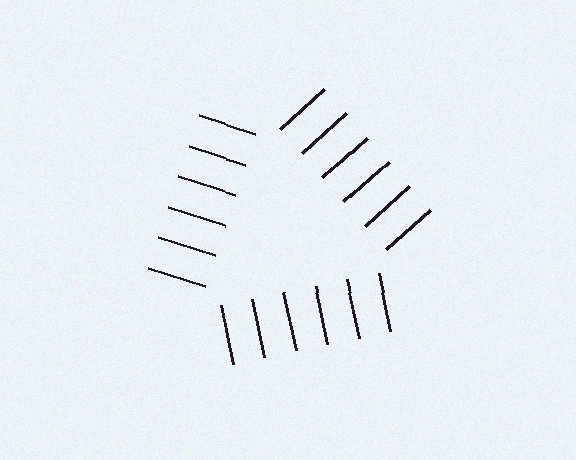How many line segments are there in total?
18 — 6 along each of the 3 edges.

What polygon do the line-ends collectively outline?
An illusory triangle — the line segments terminate on its edges but no continuous stroke is drawn.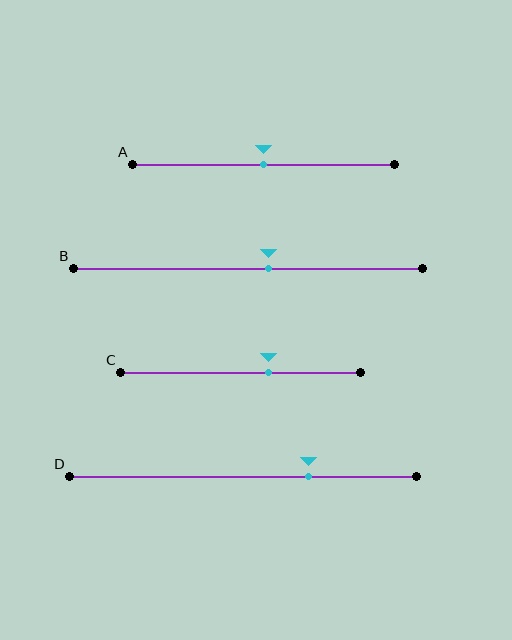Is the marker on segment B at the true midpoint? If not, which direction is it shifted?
No, the marker on segment B is shifted to the right by about 6% of the segment length.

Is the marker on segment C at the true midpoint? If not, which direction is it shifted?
No, the marker on segment C is shifted to the right by about 12% of the segment length.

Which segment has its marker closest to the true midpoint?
Segment A has its marker closest to the true midpoint.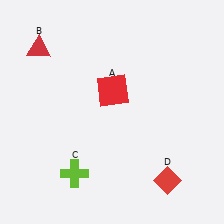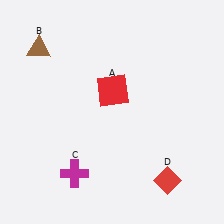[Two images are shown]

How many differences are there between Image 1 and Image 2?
There are 2 differences between the two images.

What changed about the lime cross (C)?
In Image 1, C is lime. In Image 2, it changed to magenta.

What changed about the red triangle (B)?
In Image 1, B is red. In Image 2, it changed to brown.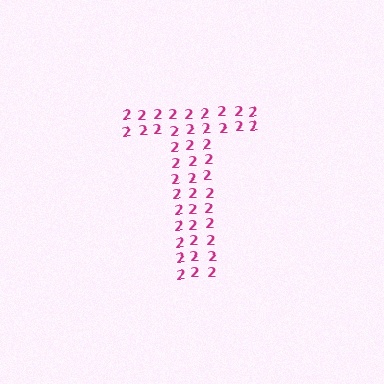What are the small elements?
The small elements are digit 2's.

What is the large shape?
The large shape is the letter T.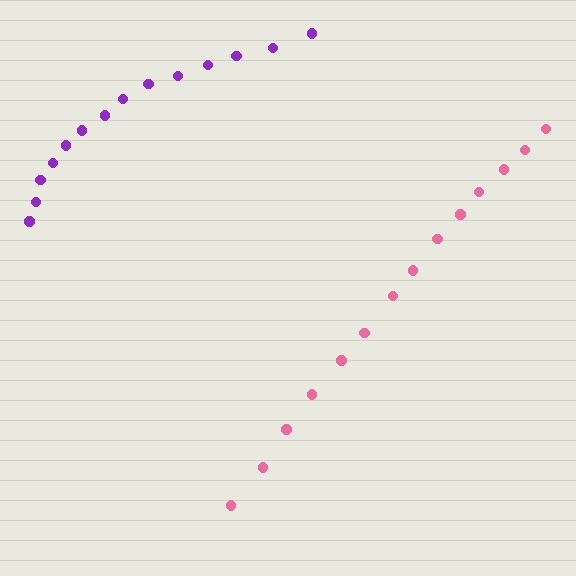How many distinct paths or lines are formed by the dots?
There are 2 distinct paths.